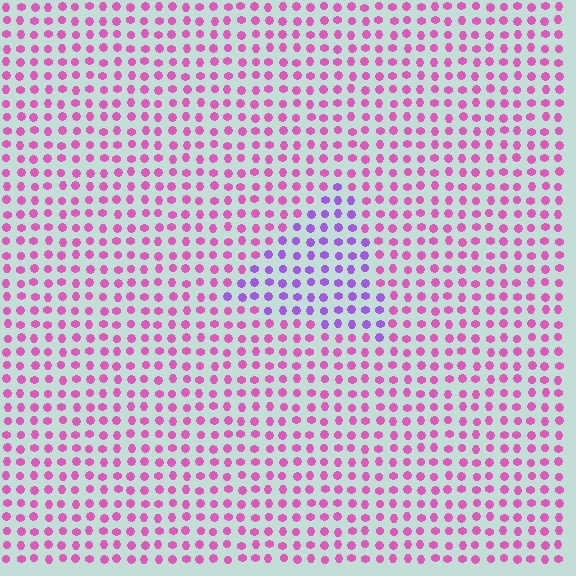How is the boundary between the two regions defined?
The boundary is defined purely by a slight shift in hue (about 43 degrees). Spacing, size, and orientation are identical on both sides.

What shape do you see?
I see a triangle.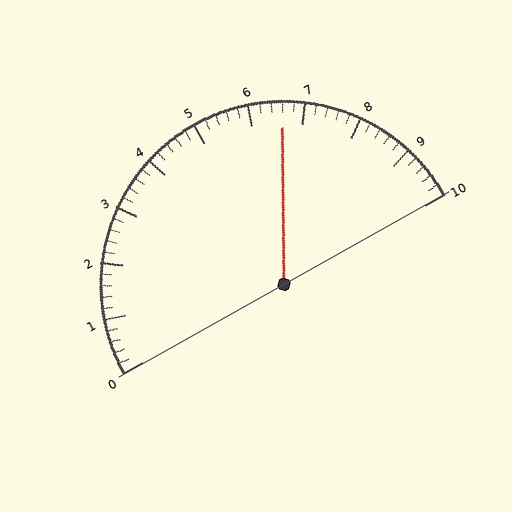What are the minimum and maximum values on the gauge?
The gauge ranges from 0 to 10.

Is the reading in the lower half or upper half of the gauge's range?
The reading is in the upper half of the range (0 to 10).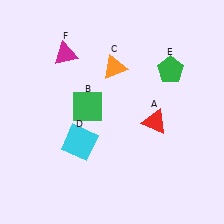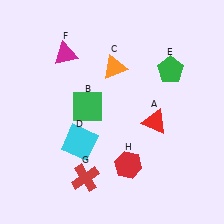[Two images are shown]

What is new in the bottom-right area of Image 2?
A red hexagon (H) was added in the bottom-right area of Image 2.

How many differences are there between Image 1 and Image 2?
There are 2 differences between the two images.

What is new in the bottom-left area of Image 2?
A red cross (G) was added in the bottom-left area of Image 2.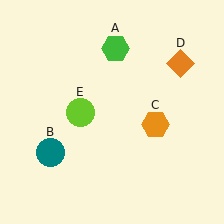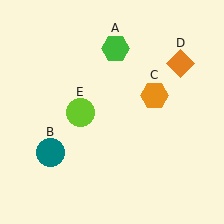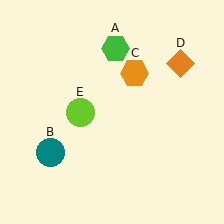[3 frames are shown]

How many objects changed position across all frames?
1 object changed position: orange hexagon (object C).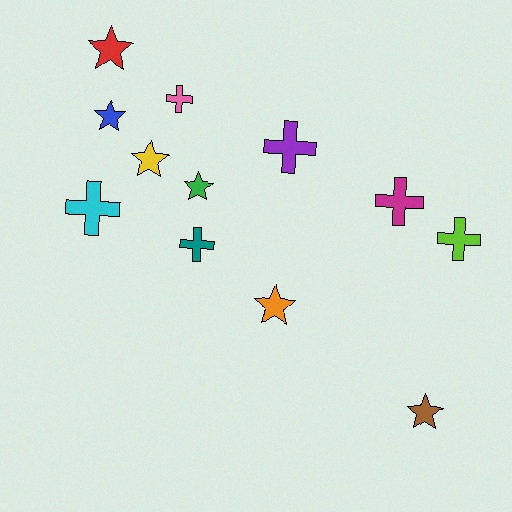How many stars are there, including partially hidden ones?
There are 6 stars.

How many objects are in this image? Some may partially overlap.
There are 12 objects.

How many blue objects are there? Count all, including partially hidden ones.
There is 1 blue object.